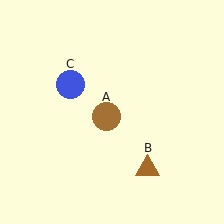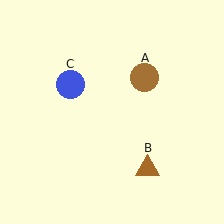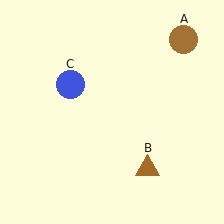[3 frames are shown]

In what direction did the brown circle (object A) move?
The brown circle (object A) moved up and to the right.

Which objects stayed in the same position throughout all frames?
Brown triangle (object B) and blue circle (object C) remained stationary.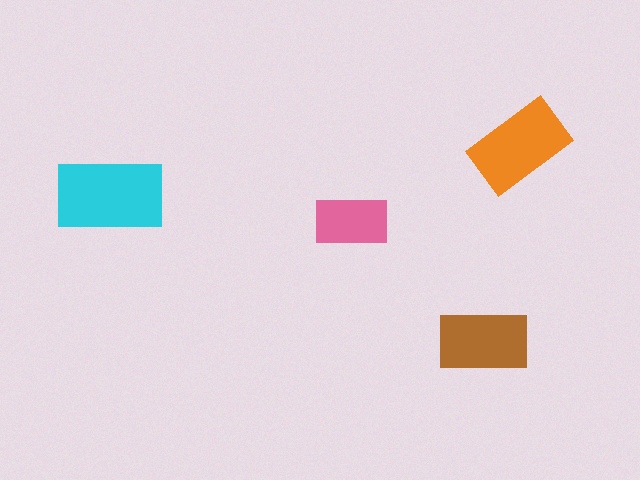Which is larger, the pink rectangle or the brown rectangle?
The brown one.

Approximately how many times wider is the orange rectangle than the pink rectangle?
About 1.5 times wider.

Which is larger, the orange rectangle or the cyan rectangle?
The cyan one.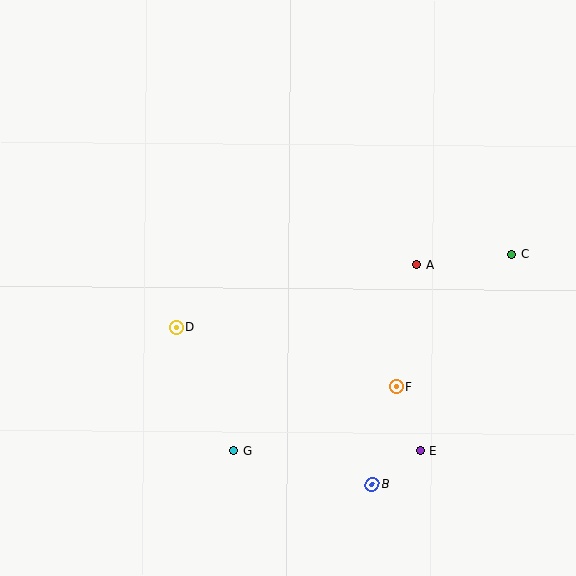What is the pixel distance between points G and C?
The distance between G and C is 341 pixels.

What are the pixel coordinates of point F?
Point F is at (396, 386).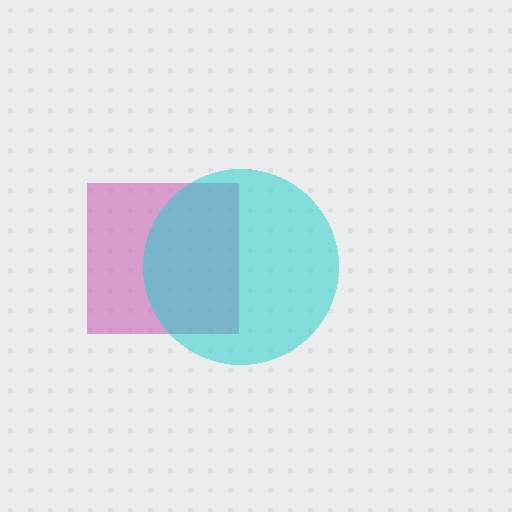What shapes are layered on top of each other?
The layered shapes are: a magenta square, a cyan circle.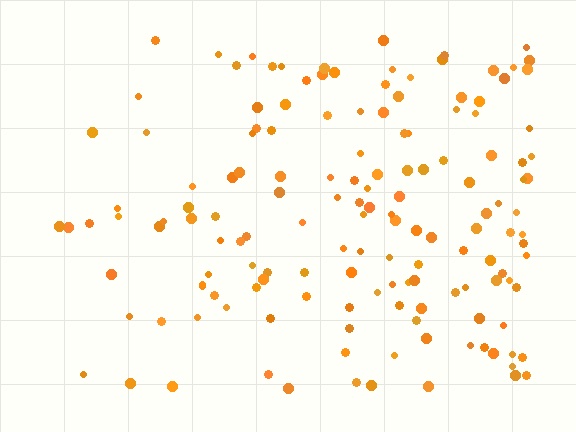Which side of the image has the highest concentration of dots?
The right.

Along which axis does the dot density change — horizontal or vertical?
Horizontal.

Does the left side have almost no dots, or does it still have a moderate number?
Still a moderate number, just noticeably fewer than the right.